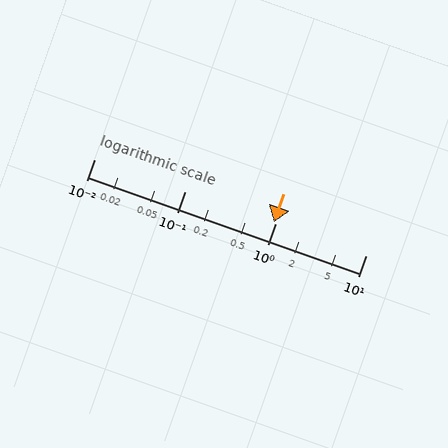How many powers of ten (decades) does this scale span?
The scale spans 3 decades, from 0.01 to 10.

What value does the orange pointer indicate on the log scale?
The pointer indicates approximately 0.97.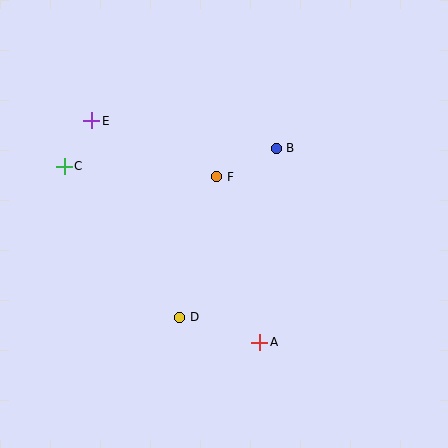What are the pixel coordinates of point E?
Point E is at (92, 121).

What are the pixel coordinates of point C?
Point C is at (64, 166).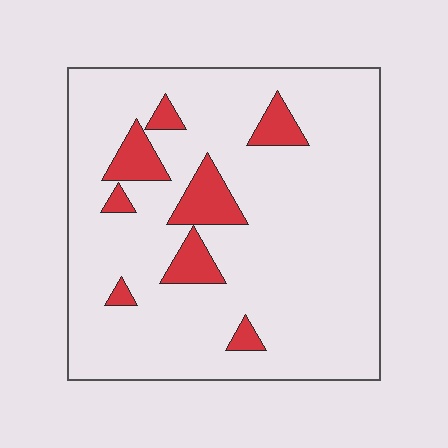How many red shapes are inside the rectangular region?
8.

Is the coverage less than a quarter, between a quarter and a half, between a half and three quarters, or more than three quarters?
Less than a quarter.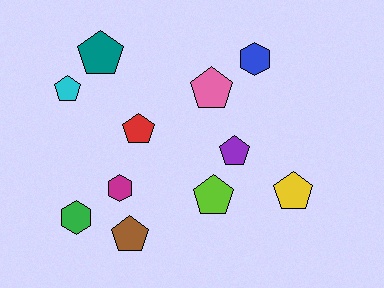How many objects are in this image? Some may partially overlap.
There are 11 objects.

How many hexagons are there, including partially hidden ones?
There are 3 hexagons.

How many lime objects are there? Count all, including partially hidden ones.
There is 1 lime object.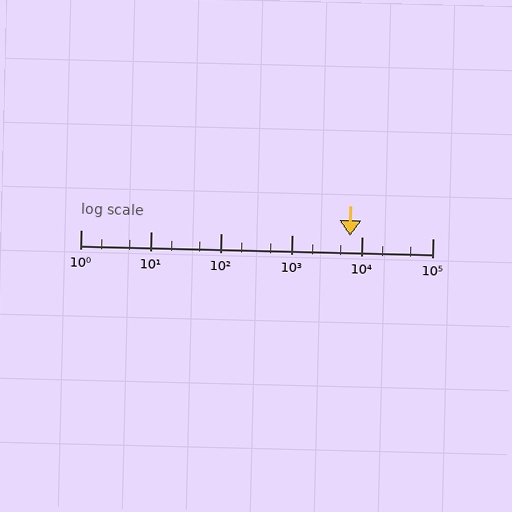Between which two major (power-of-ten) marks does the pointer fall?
The pointer is between 1000 and 10000.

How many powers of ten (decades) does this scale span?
The scale spans 5 decades, from 1 to 100000.